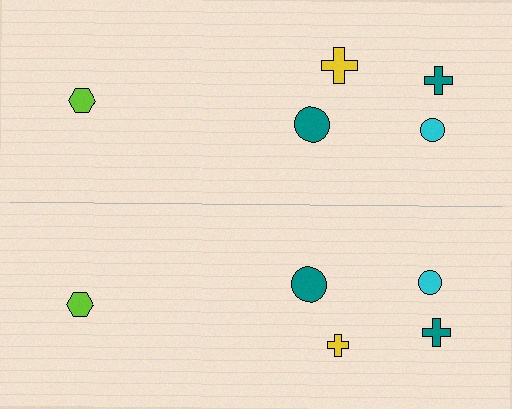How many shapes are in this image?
There are 10 shapes in this image.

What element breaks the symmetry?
The yellow cross on the bottom side has a different size than its mirror counterpart.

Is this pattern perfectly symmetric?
No, the pattern is not perfectly symmetric. The yellow cross on the bottom side has a different size than its mirror counterpart.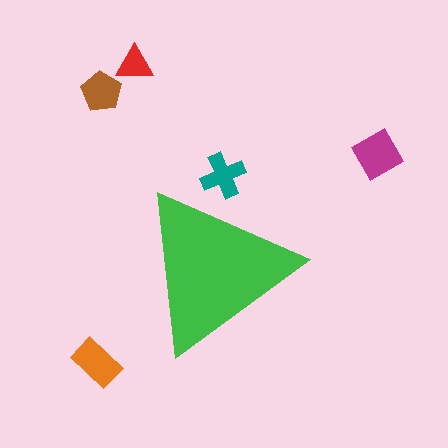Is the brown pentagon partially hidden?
No, the brown pentagon is fully visible.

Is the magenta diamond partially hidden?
No, the magenta diamond is fully visible.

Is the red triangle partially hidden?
No, the red triangle is fully visible.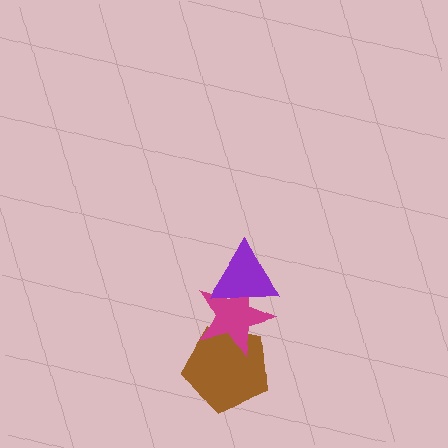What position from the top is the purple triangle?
The purple triangle is 1st from the top.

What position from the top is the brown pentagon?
The brown pentagon is 3rd from the top.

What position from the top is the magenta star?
The magenta star is 2nd from the top.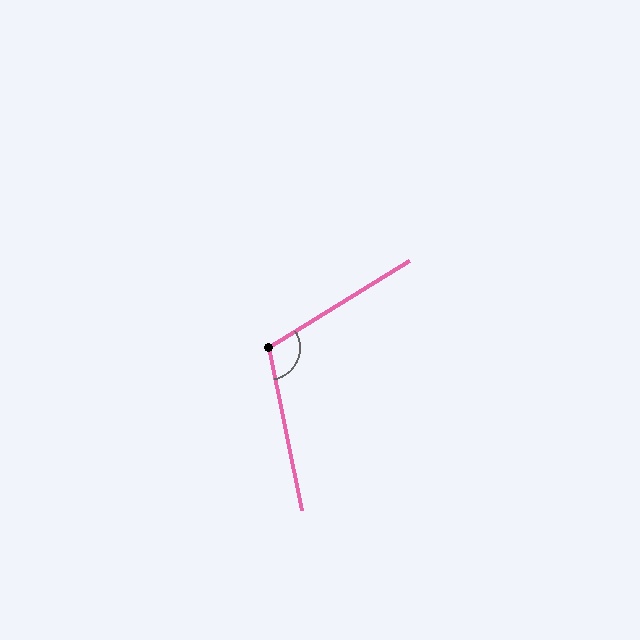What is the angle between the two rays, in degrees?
Approximately 110 degrees.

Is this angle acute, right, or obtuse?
It is obtuse.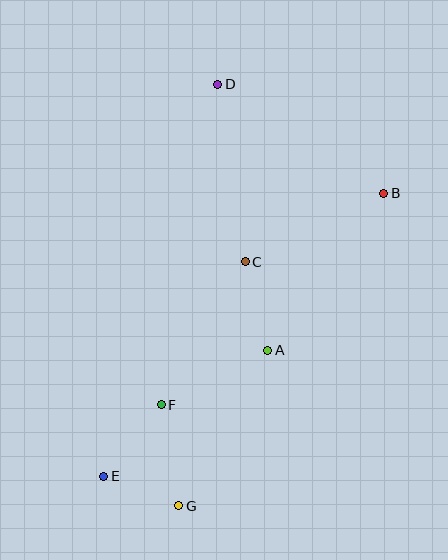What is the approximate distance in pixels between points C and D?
The distance between C and D is approximately 179 pixels.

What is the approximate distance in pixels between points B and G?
The distance between B and G is approximately 374 pixels.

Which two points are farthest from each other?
Points D and G are farthest from each other.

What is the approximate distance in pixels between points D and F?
The distance between D and F is approximately 326 pixels.